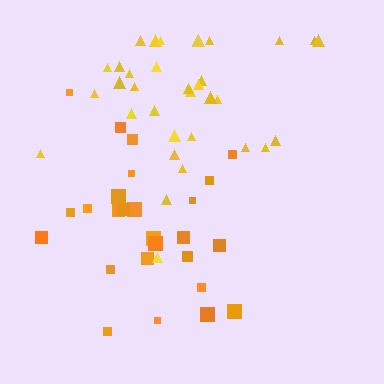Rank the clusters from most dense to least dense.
yellow, orange.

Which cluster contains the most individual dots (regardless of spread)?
Yellow (34).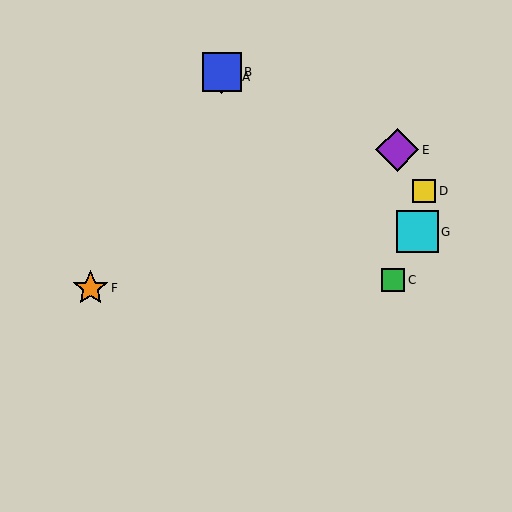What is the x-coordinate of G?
Object G is at x≈417.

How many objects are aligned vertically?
2 objects (A, B) are aligned vertically.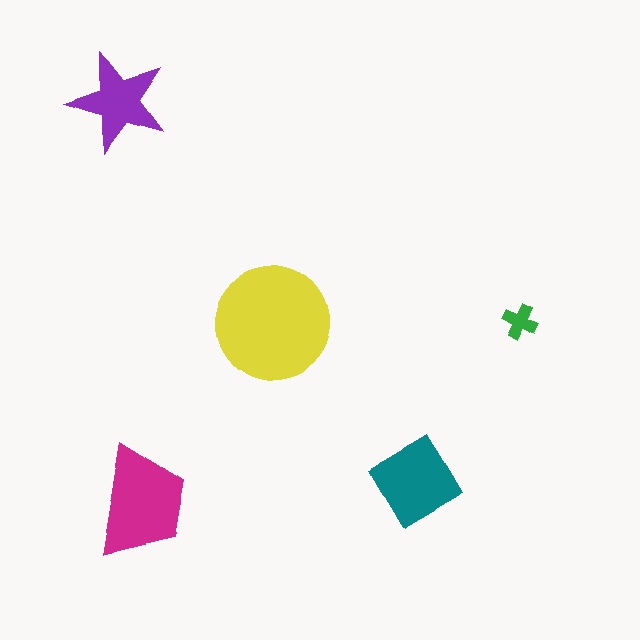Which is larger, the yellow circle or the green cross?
The yellow circle.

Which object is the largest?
The yellow circle.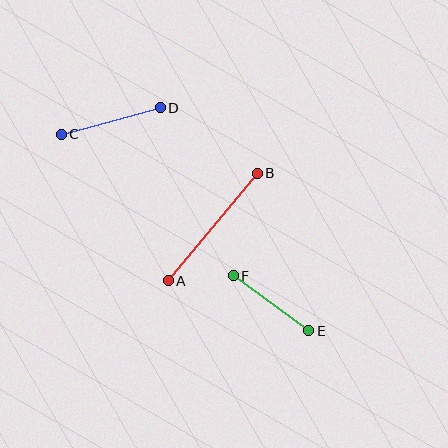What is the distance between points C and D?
The distance is approximately 102 pixels.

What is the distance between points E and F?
The distance is approximately 94 pixels.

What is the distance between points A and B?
The distance is approximately 140 pixels.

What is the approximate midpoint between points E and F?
The midpoint is at approximately (271, 303) pixels.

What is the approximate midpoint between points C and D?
The midpoint is at approximately (111, 121) pixels.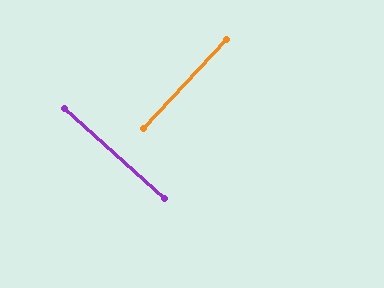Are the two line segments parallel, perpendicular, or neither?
Perpendicular — they meet at approximately 89°.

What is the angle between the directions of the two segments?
Approximately 89 degrees.